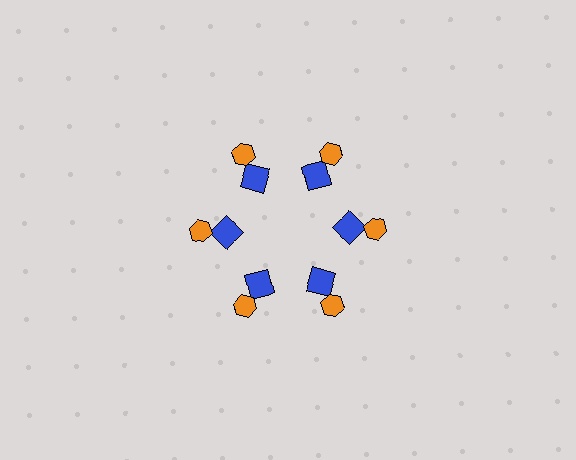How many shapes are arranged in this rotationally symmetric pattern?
There are 12 shapes, arranged in 6 groups of 2.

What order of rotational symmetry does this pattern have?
This pattern has 6-fold rotational symmetry.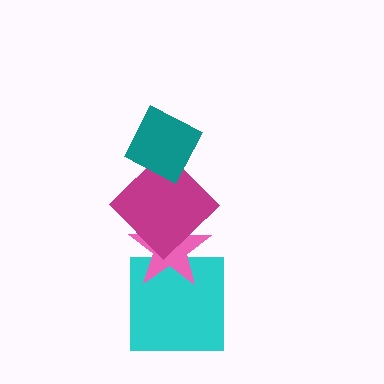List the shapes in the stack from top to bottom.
From top to bottom: the teal diamond, the magenta diamond, the pink star, the cyan square.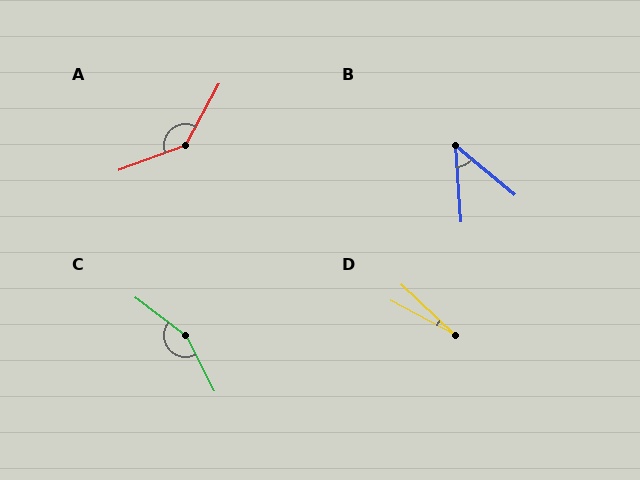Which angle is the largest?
C, at approximately 155 degrees.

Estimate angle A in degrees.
Approximately 139 degrees.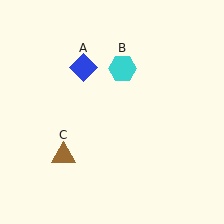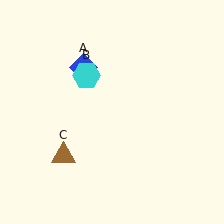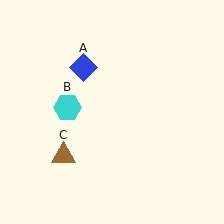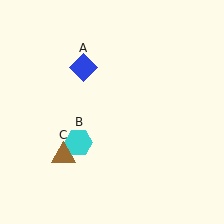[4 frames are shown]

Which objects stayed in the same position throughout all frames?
Blue diamond (object A) and brown triangle (object C) remained stationary.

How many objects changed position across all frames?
1 object changed position: cyan hexagon (object B).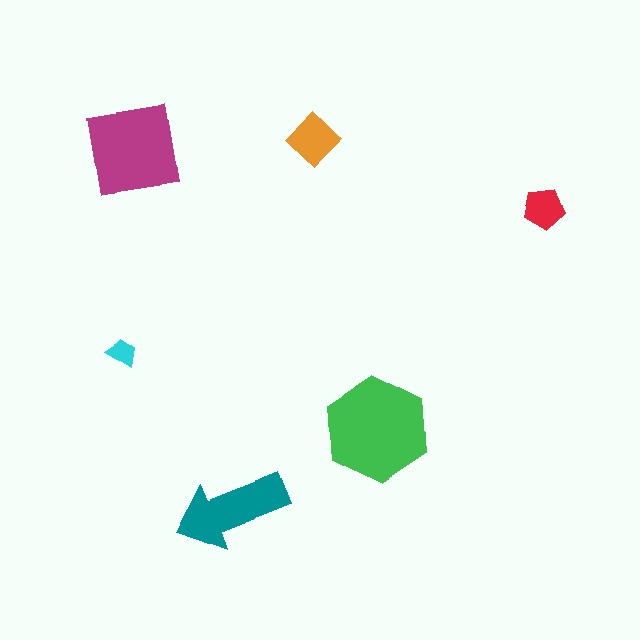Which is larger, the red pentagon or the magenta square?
The magenta square.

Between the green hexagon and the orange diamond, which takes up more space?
The green hexagon.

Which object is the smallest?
The cyan trapezoid.